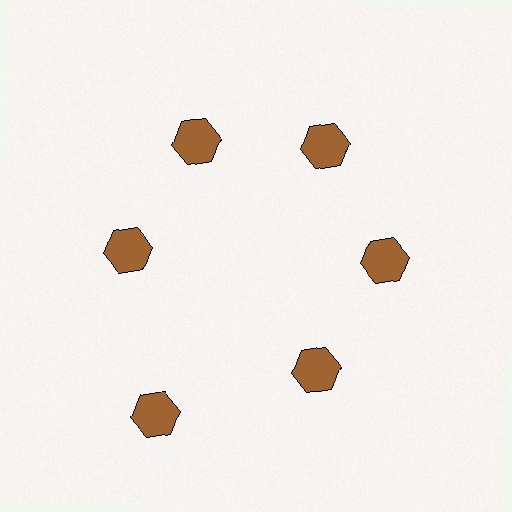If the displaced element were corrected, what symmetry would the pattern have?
It would have 6-fold rotational symmetry — the pattern would map onto itself every 60 degrees.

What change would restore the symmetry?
The symmetry would be restored by moving it inward, back onto the ring so that all 6 hexagons sit at equal angles and equal distance from the center.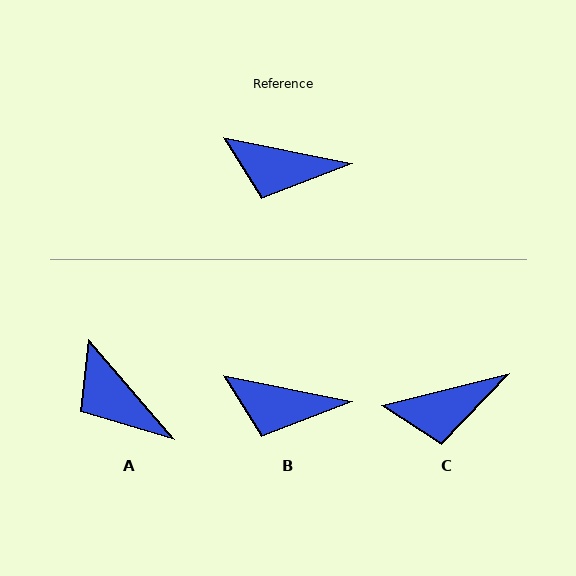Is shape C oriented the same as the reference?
No, it is off by about 25 degrees.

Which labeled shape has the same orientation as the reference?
B.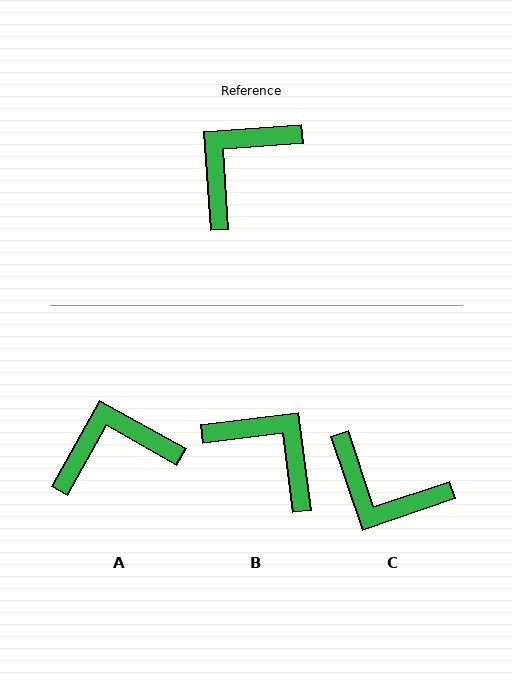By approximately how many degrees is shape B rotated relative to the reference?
Approximately 87 degrees clockwise.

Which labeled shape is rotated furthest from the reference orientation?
C, about 104 degrees away.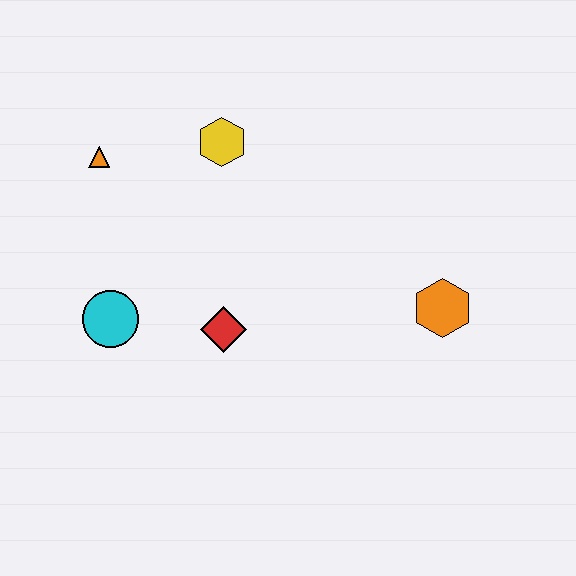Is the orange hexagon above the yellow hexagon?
No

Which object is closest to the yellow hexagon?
The orange triangle is closest to the yellow hexagon.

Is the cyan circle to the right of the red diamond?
No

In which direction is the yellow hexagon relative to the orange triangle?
The yellow hexagon is to the right of the orange triangle.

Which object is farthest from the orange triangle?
The orange hexagon is farthest from the orange triangle.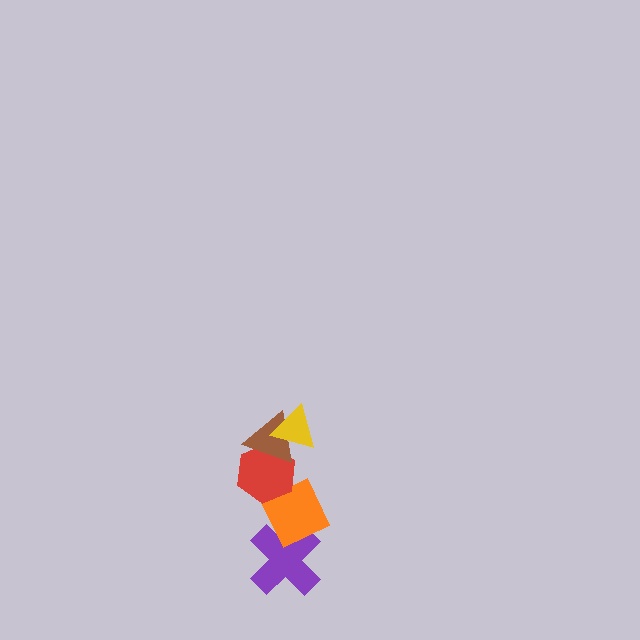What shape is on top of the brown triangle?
The yellow triangle is on top of the brown triangle.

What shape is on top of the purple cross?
The orange diamond is on top of the purple cross.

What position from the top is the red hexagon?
The red hexagon is 3rd from the top.